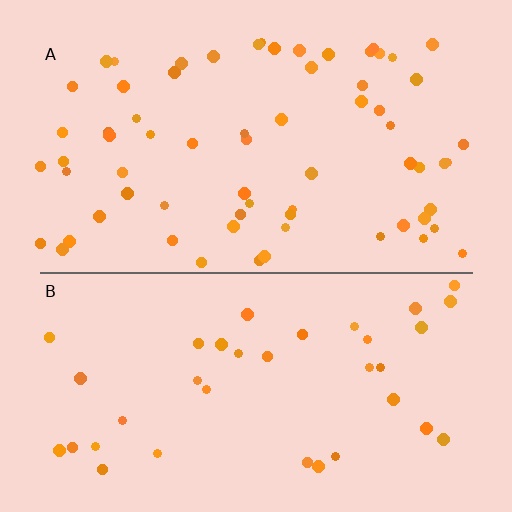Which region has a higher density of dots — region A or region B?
A (the top).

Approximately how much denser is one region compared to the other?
Approximately 1.9× — region A over region B.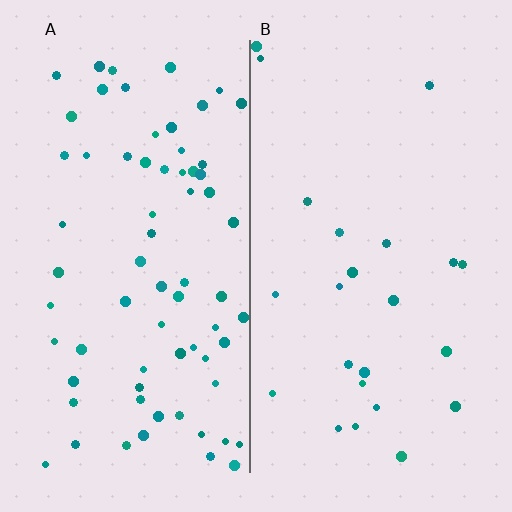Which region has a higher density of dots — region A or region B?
A (the left).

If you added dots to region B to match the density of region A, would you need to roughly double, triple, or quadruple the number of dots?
Approximately triple.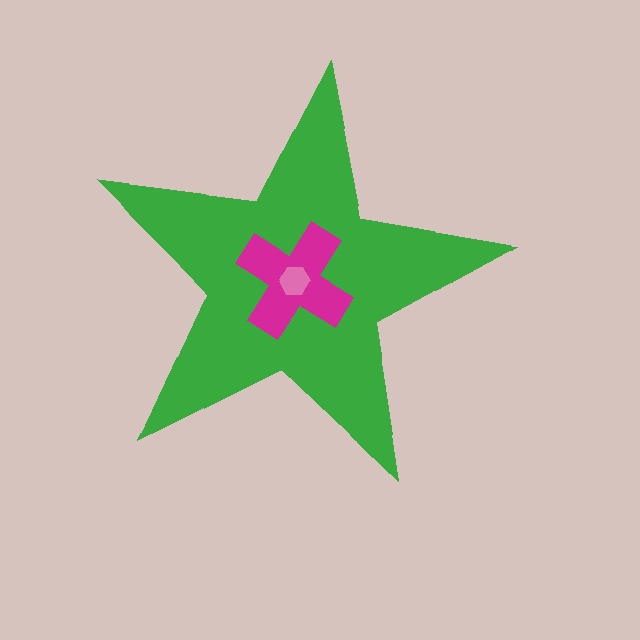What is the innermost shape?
The pink hexagon.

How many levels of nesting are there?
3.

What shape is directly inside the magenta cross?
The pink hexagon.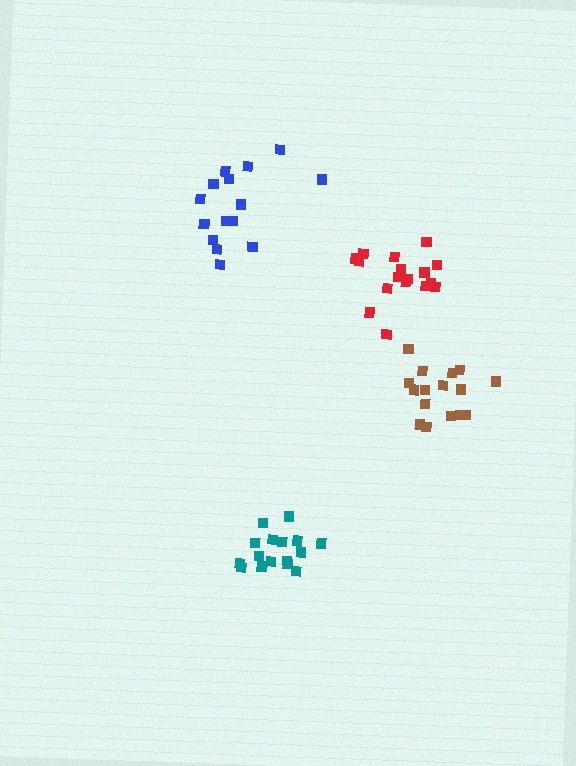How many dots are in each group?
Group 1: 17 dots, Group 2: 15 dots, Group 3: 16 dots, Group 4: 16 dots (64 total).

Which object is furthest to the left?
The blue cluster is leftmost.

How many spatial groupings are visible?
There are 4 spatial groupings.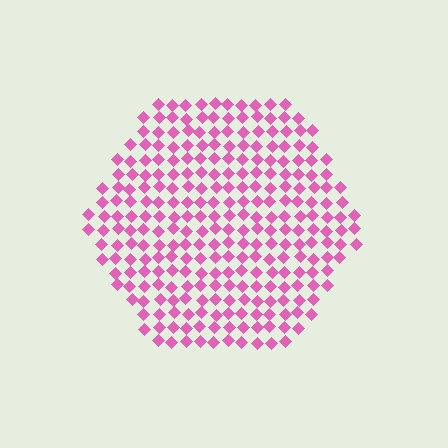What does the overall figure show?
The overall figure shows a hexagon.